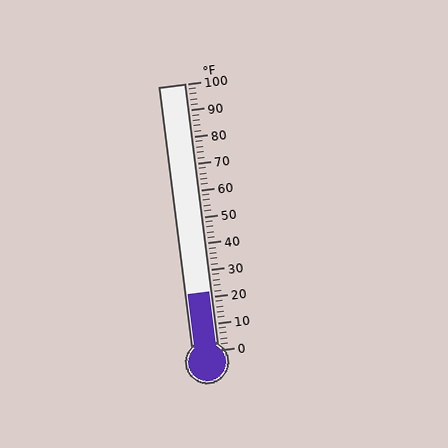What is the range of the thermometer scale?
The thermometer scale ranges from 0°F to 100°F.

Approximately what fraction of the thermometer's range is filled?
The thermometer is filled to approximately 20% of its range.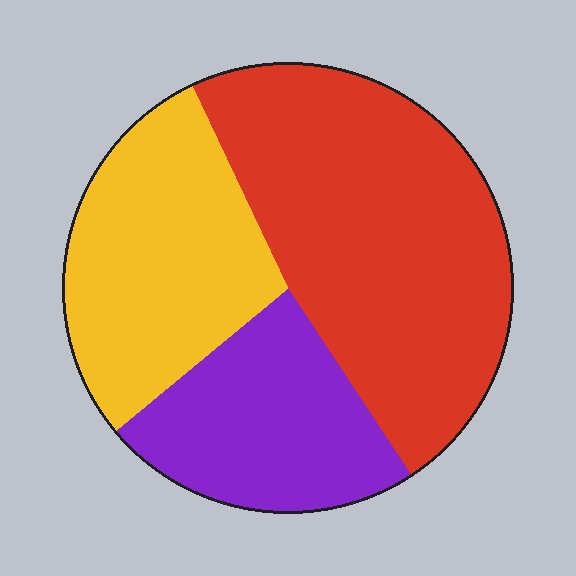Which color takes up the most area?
Red, at roughly 50%.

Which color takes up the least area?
Purple, at roughly 25%.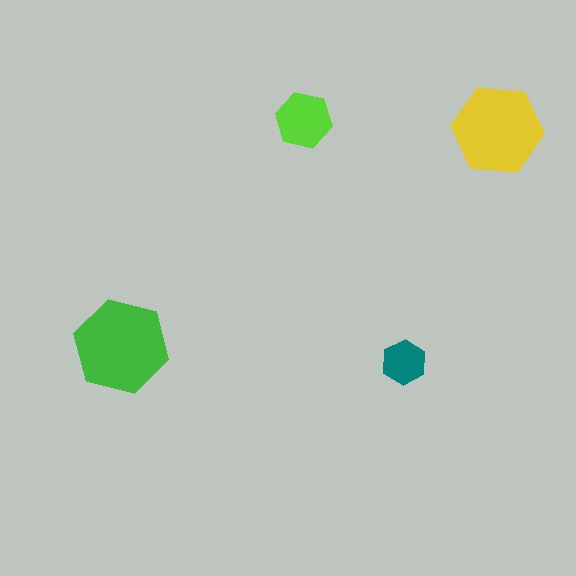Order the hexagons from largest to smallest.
the green one, the yellow one, the lime one, the teal one.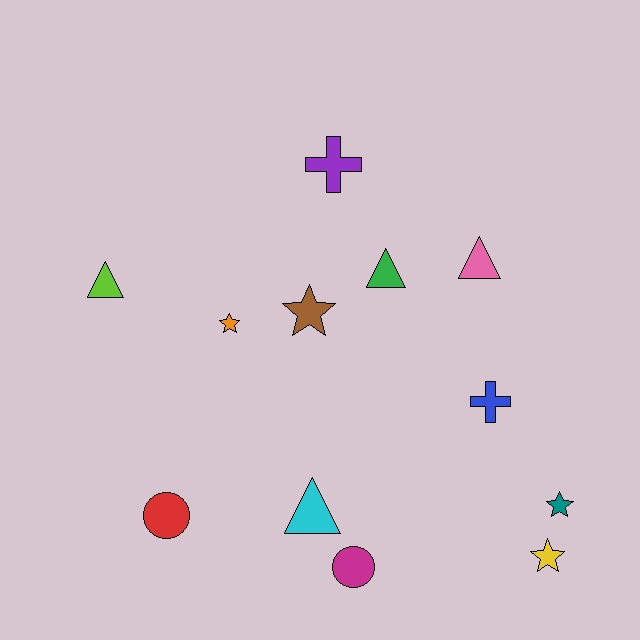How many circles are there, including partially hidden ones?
There are 2 circles.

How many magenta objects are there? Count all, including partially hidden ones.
There is 1 magenta object.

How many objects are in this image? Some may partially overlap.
There are 12 objects.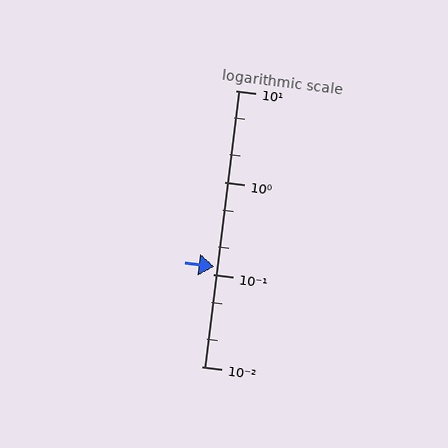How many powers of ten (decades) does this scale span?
The scale spans 3 decades, from 0.01 to 10.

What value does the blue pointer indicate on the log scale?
The pointer indicates approximately 0.12.